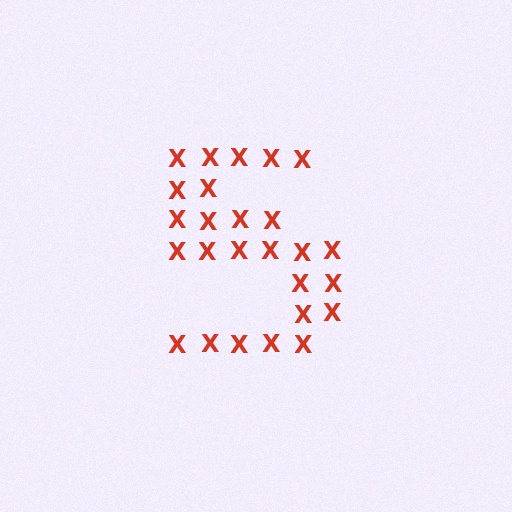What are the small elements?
The small elements are letter X's.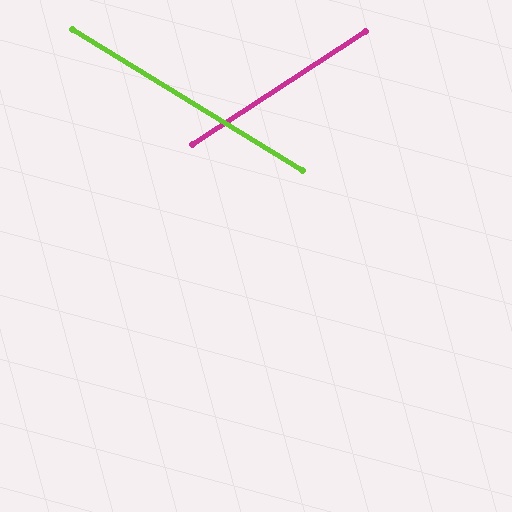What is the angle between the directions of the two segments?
Approximately 65 degrees.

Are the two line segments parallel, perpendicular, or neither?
Neither parallel nor perpendicular — they differ by about 65°.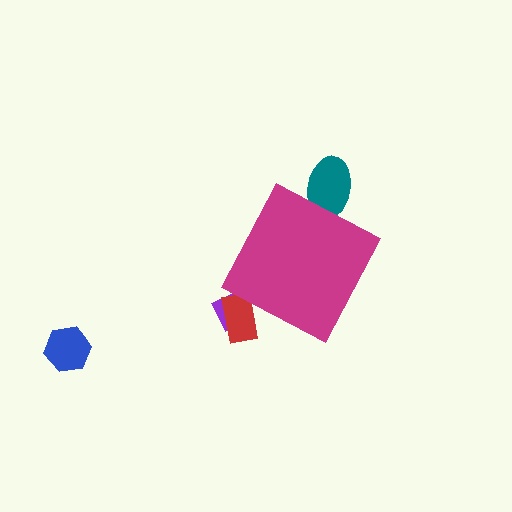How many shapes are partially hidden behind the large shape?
3 shapes are partially hidden.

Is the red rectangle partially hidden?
Yes, the red rectangle is partially hidden behind the magenta diamond.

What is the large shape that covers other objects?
A magenta diamond.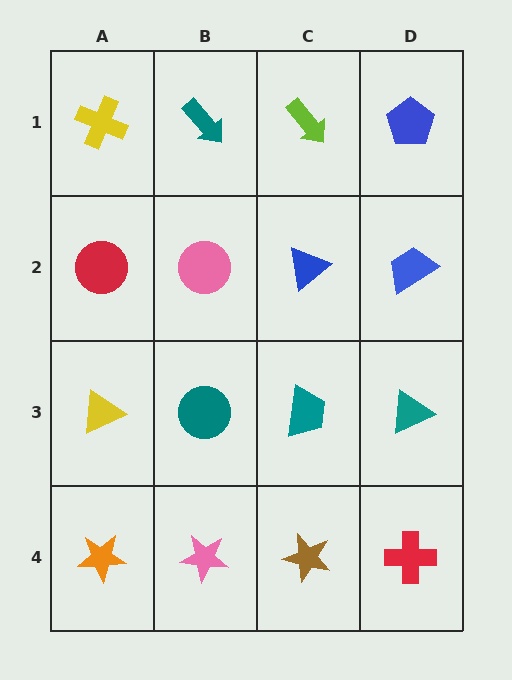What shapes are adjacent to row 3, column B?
A pink circle (row 2, column B), a pink star (row 4, column B), a yellow triangle (row 3, column A), a teal trapezoid (row 3, column C).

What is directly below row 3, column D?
A red cross.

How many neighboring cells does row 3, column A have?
3.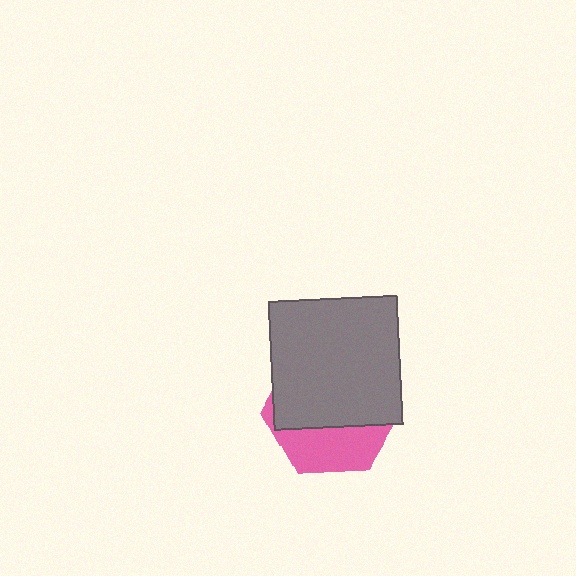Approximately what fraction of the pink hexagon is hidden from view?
Roughly 65% of the pink hexagon is hidden behind the gray square.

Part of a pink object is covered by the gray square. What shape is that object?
It is a hexagon.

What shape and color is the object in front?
The object in front is a gray square.